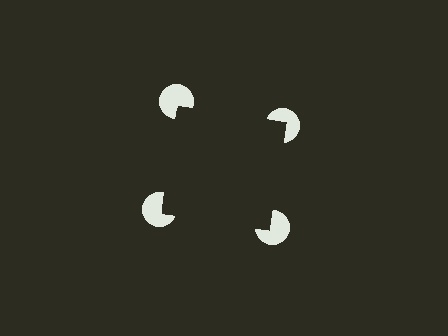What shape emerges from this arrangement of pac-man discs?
An illusory square — its edges are inferred from the aligned wedge cuts in the pac-man discs, not physically drawn.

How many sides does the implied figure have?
4 sides.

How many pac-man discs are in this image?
There are 4 — one at each vertex of the illusory square.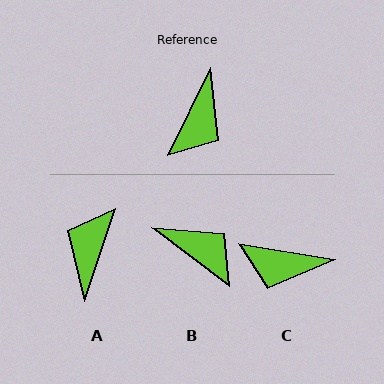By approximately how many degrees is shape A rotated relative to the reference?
Approximately 173 degrees clockwise.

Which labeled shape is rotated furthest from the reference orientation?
A, about 173 degrees away.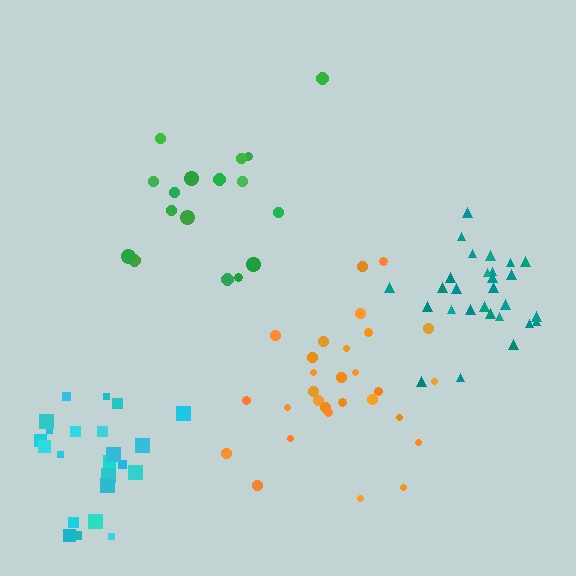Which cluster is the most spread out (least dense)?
Green.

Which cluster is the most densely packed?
Teal.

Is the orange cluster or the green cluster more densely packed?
Orange.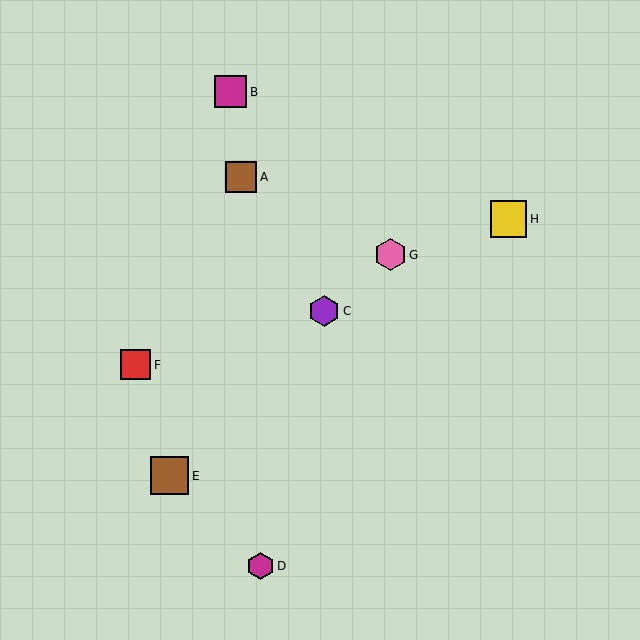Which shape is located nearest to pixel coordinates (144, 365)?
The red square (labeled F) at (136, 365) is nearest to that location.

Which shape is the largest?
The brown square (labeled E) is the largest.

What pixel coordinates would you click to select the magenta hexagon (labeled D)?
Click at (261, 566) to select the magenta hexagon D.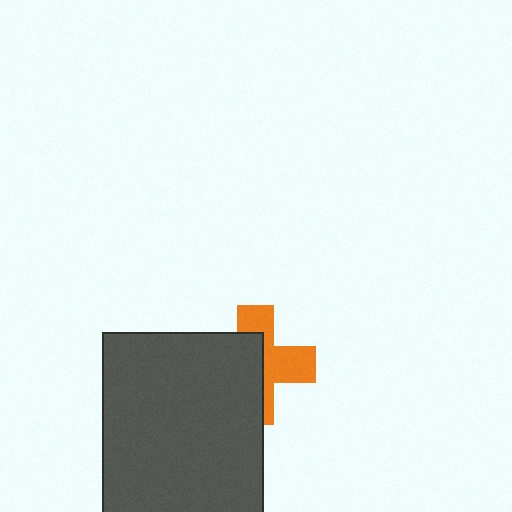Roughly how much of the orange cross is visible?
About half of it is visible (roughly 46%).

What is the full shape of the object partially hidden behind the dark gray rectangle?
The partially hidden object is an orange cross.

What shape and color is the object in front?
The object in front is a dark gray rectangle.